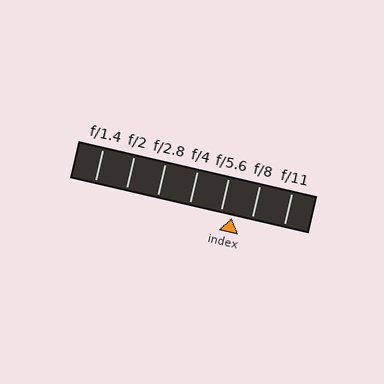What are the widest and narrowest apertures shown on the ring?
The widest aperture shown is f/1.4 and the narrowest is f/11.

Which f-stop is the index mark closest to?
The index mark is closest to f/5.6.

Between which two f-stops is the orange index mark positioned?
The index mark is between f/5.6 and f/8.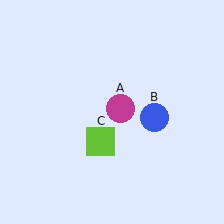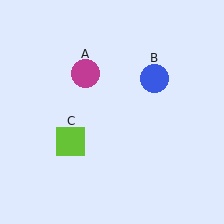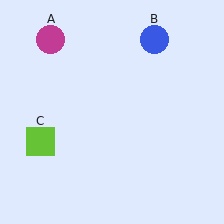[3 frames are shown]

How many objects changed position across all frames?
3 objects changed position: magenta circle (object A), blue circle (object B), lime square (object C).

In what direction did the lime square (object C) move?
The lime square (object C) moved left.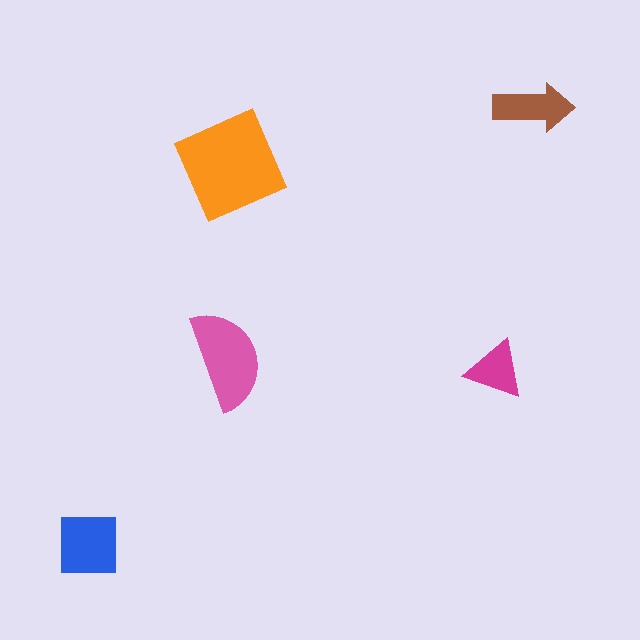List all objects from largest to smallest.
The orange diamond, the pink semicircle, the blue square, the brown arrow, the magenta triangle.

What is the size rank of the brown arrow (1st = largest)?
4th.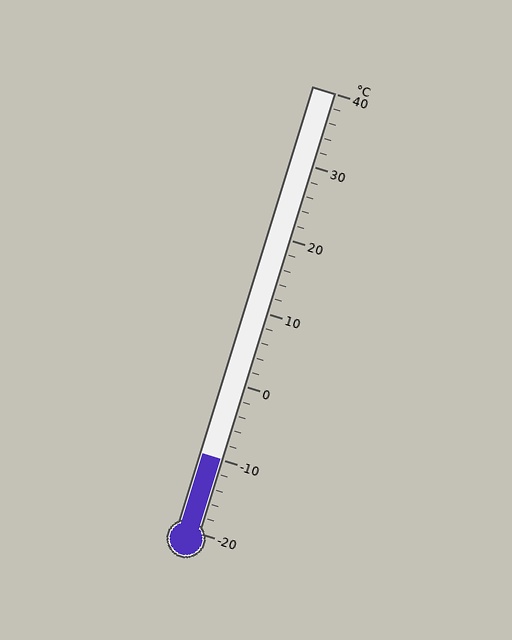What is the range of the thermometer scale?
The thermometer scale ranges from -20°C to 40°C.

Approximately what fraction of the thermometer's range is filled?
The thermometer is filled to approximately 15% of its range.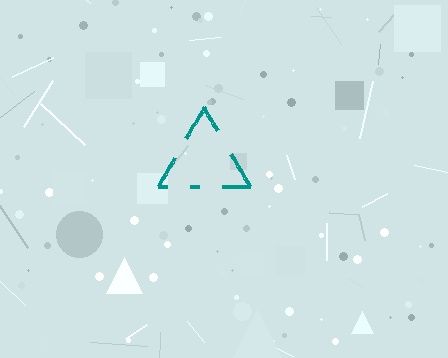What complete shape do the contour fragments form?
The contour fragments form a triangle.